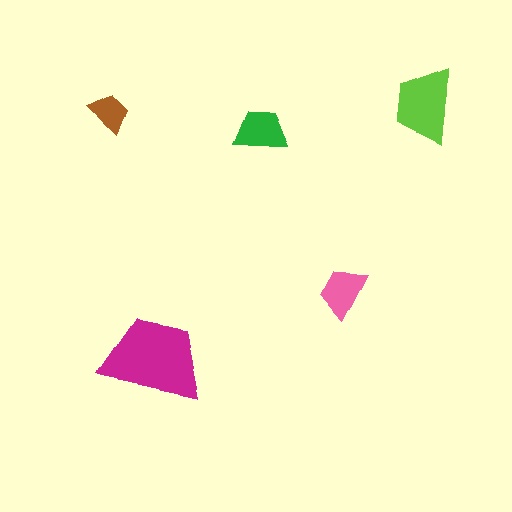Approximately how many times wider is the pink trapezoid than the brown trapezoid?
About 1.5 times wider.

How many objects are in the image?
There are 5 objects in the image.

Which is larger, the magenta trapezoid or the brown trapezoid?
The magenta one.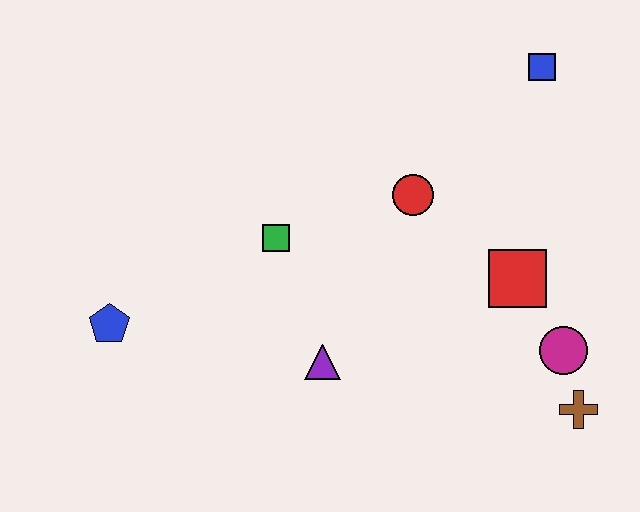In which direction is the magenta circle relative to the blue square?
The magenta circle is below the blue square.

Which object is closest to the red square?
The magenta circle is closest to the red square.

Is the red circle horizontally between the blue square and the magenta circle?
No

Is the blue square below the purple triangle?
No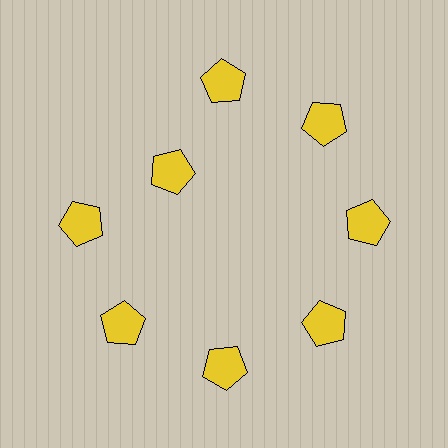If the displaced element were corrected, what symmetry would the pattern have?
It would have 8-fold rotational symmetry — the pattern would map onto itself every 45 degrees.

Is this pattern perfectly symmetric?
No. The 8 yellow pentagons are arranged in a ring, but one element near the 10 o'clock position is pulled inward toward the center, breaking the 8-fold rotational symmetry.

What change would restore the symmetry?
The symmetry would be restored by moving it outward, back onto the ring so that all 8 pentagons sit at equal angles and equal distance from the center.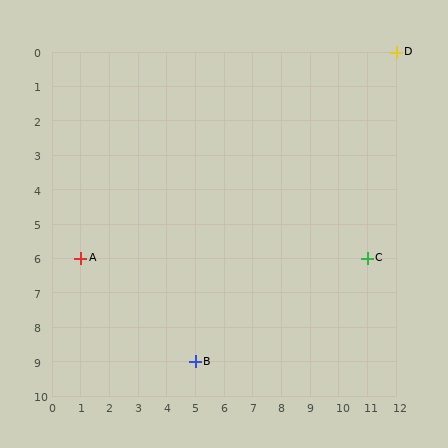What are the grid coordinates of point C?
Point C is at grid coordinates (11, 6).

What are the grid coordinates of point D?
Point D is at grid coordinates (12, 0).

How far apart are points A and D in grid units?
Points A and D are 11 columns and 6 rows apart (about 12.5 grid units diagonally).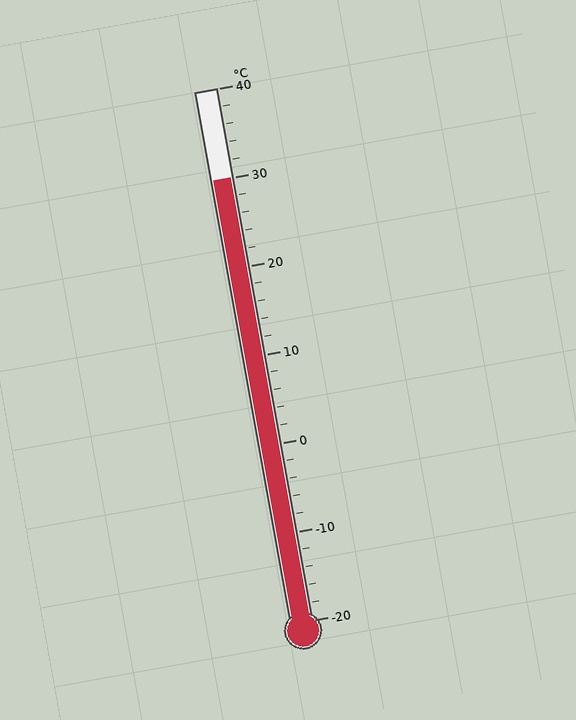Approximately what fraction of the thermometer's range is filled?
The thermometer is filled to approximately 85% of its range.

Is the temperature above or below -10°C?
The temperature is above -10°C.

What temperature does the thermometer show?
The thermometer shows approximately 30°C.